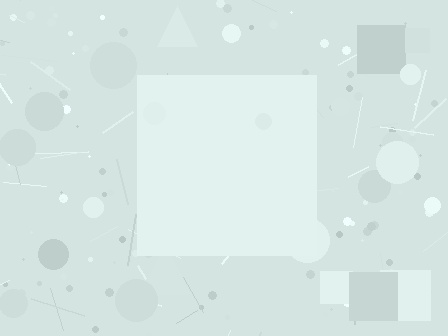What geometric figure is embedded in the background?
A square is embedded in the background.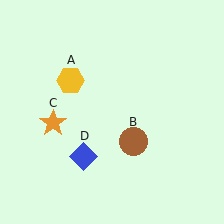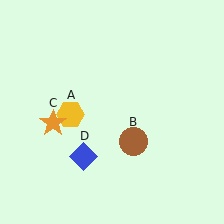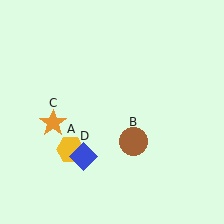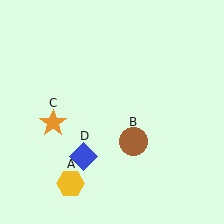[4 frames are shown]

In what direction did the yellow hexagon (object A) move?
The yellow hexagon (object A) moved down.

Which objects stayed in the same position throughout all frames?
Brown circle (object B) and orange star (object C) and blue diamond (object D) remained stationary.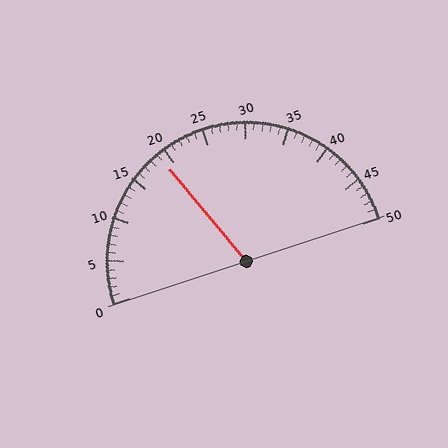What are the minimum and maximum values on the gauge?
The gauge ranges from 0 to 50.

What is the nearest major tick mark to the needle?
The nearest major tick mark is 20.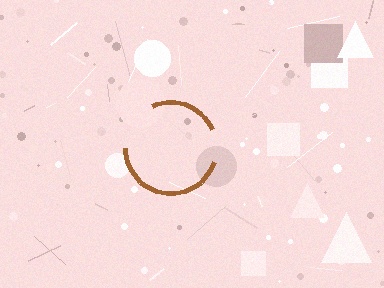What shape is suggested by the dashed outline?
The dashed outline suggests a circle.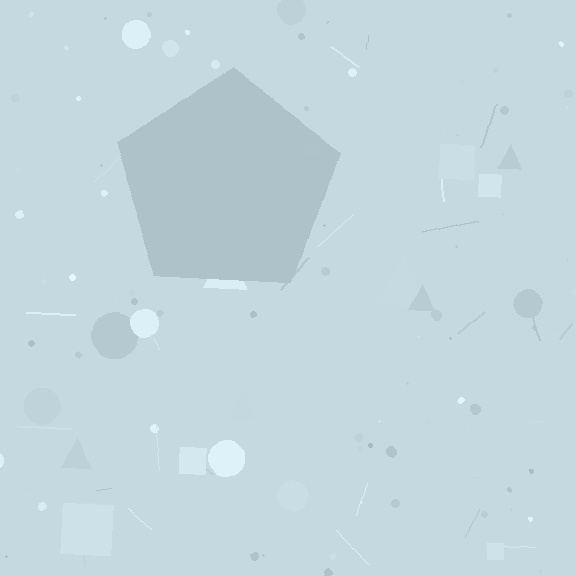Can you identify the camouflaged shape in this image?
The camouflaged shape is a pentagon.